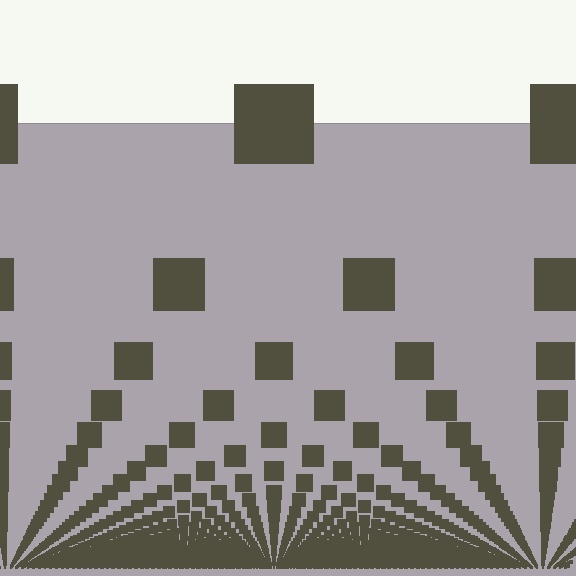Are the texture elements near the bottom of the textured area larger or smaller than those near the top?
Smaller. The gradient is inverted — elements near the bottom are smaller and denser.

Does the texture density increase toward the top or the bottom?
Density increases toward the bottom.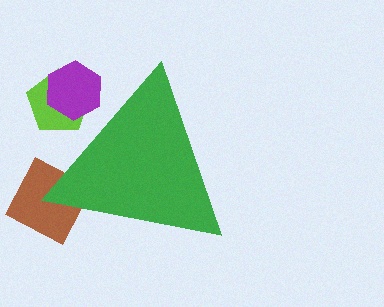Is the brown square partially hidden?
Yes, the brown square is partially hidden behind the green triangle.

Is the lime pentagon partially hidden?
Yes, the lime pentagon is partially hidden behind the green triangle.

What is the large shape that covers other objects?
A green triangle.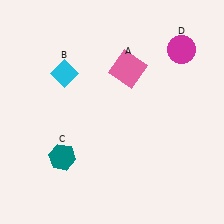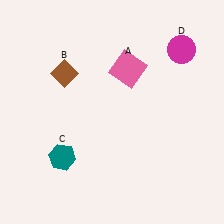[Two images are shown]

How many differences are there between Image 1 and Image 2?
There is 1 difference between the two images.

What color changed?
The diamond (B) changed from cyan in Image 1 to brown in Image 2.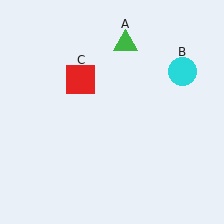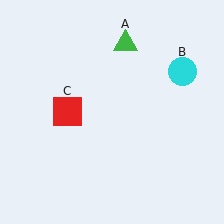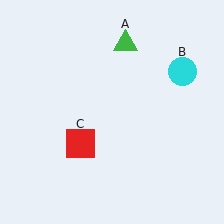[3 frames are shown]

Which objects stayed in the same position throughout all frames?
Green triangle (object A) and cyan circle (object B) remained stationary.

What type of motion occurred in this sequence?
The red square (object C) rotated counterclockwise around the center of the scene.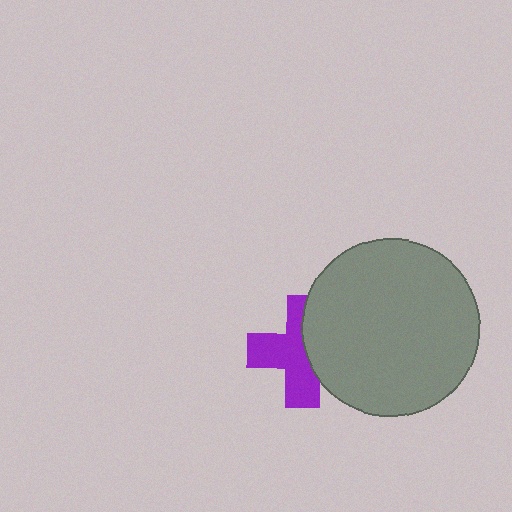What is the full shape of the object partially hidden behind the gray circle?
The partially hidden object is a purple cross.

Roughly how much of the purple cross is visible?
About half of it is visible (roughly 60%).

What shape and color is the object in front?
The object in front is a gray circle.